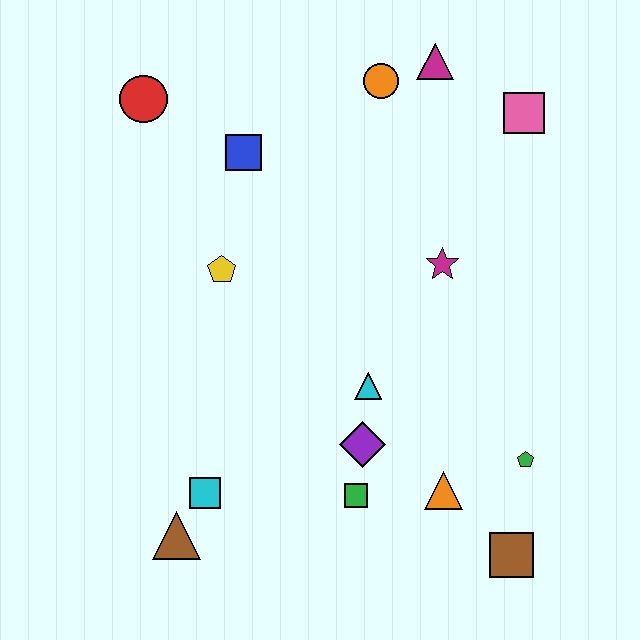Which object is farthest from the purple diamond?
The red circle is farthest from the purple diamond.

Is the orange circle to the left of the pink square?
Yes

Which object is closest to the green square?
The purple diamond is closest to the green square.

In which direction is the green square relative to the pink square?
The green square is below the pink square.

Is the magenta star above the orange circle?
No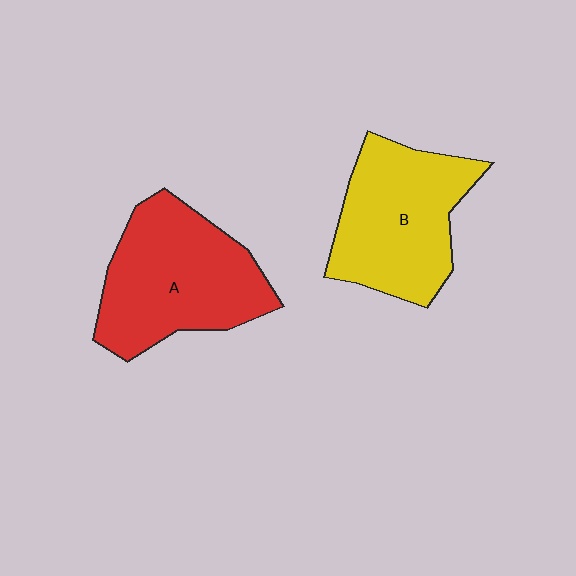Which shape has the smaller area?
Shape B (yellow).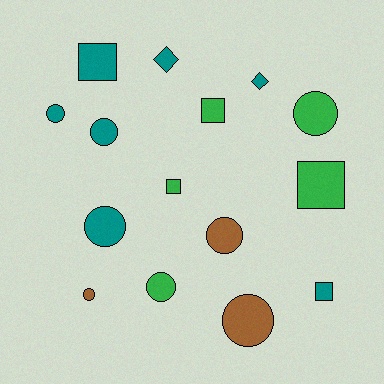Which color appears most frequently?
Teal, with 7 objects.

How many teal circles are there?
There are 3 teal circles.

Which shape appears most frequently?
Circle, with 8 objects.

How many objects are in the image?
There are 15 objects.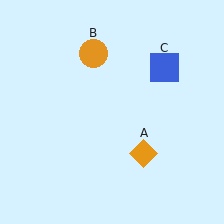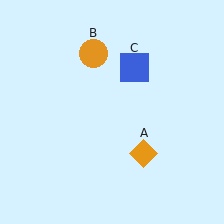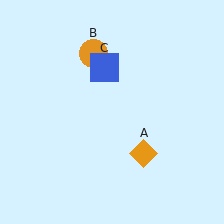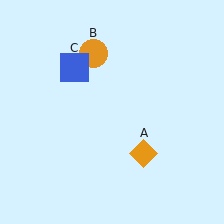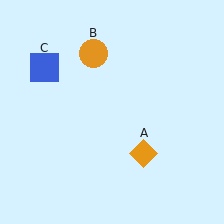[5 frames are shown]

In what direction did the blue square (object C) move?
The blue square (object C) moved left.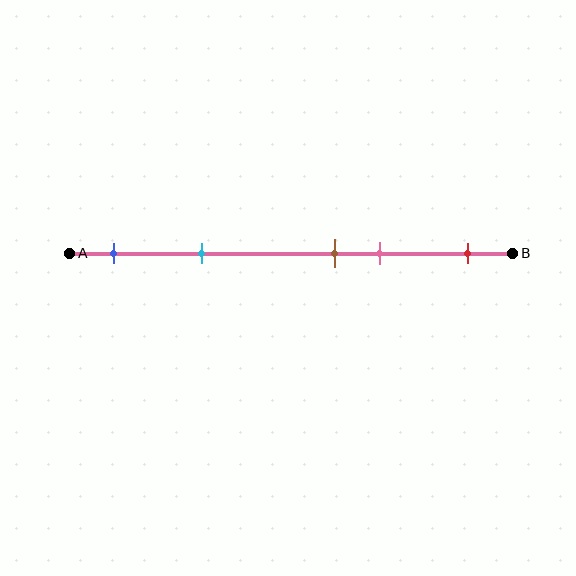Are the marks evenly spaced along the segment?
No, the marks are not evenly spaced.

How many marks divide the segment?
There are 5 marks dividing the segment.